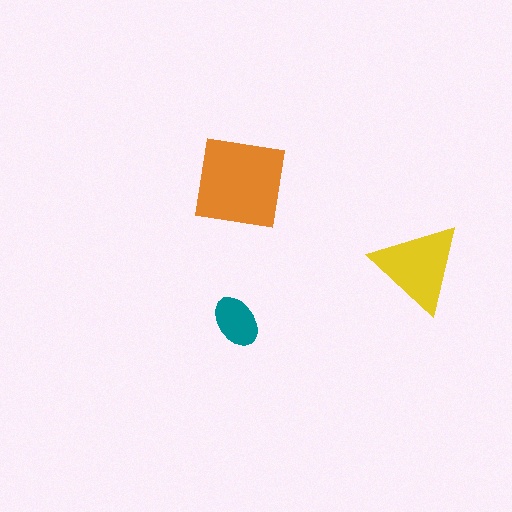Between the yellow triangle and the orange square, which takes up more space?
The orange square.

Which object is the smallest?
The teal ellipse.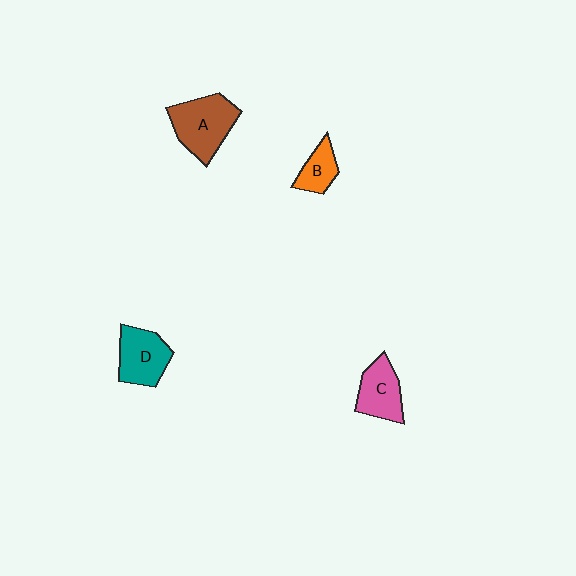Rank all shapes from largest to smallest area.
From largest to smallest: A (brown), D (teal), C (pink), B (orange).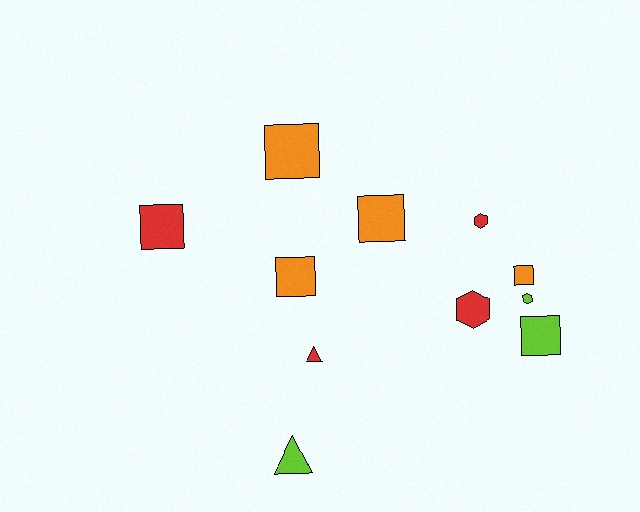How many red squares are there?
There is 1 red square.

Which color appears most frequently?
Orange, with 4 objects.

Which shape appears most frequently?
Square, with 6 objects.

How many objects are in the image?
There are 11 objects.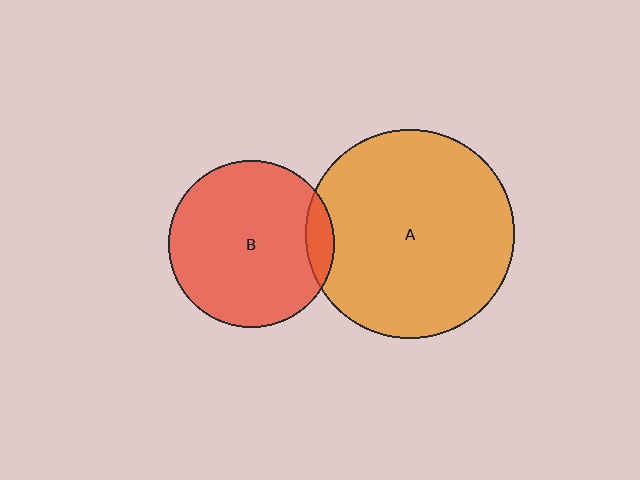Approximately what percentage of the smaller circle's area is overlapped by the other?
Approximately 10%.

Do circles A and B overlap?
Yes.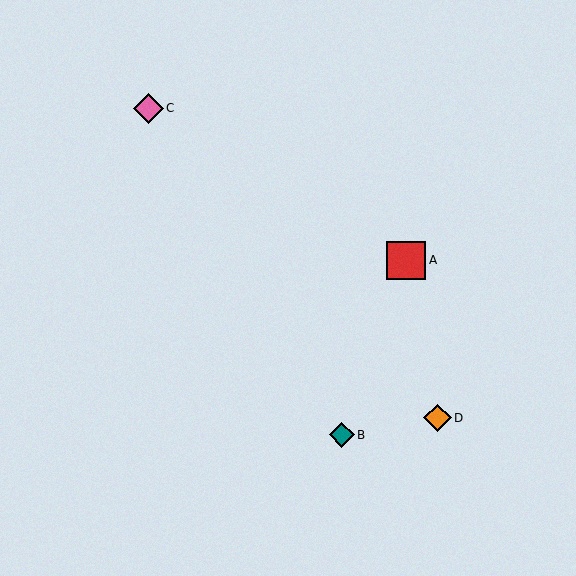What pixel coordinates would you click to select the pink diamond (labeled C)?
Click at (149, 108) to select the pink diamond C.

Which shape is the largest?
The red square (labeled A) is the largest.